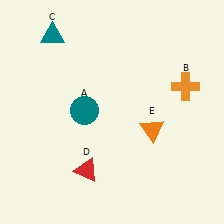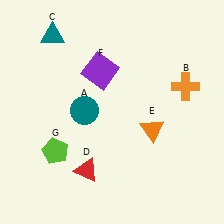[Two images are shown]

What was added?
A purple square (F), a lime pentagon (G) were added in Image 2.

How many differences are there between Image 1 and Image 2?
There are 2 differences between the two images.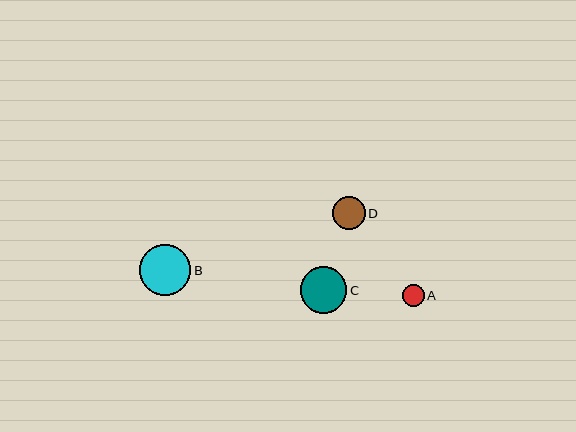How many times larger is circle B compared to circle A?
Circle B is approximately 2.4 times the size of circle A.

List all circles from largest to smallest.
From largest to smallest: B, C, D, A.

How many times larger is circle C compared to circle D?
Circle C is approximately 1.4 times the size of circle D.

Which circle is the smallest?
Circle A is the smallest with a size of approximately 22 pixels.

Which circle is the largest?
Circle B is the largest with a size of approximately 51 pixels.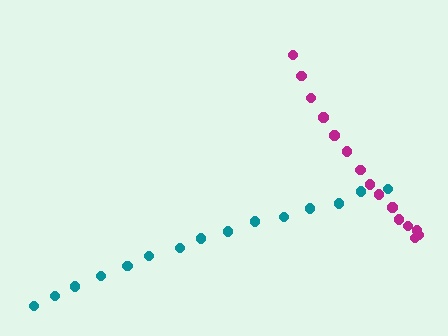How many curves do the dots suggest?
There are 2 distinct paths.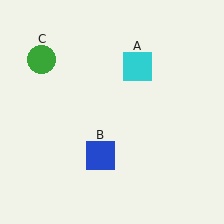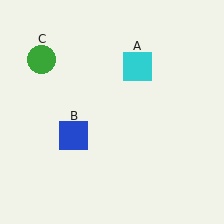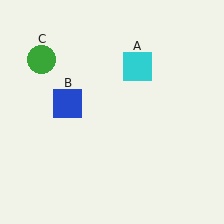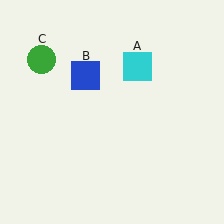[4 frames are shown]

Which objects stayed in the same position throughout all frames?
Cyan square (object A) and green circle (object C) remained stationary.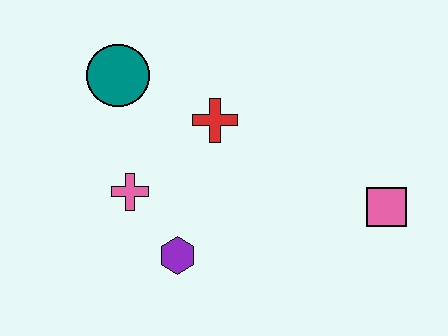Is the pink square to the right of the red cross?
Yes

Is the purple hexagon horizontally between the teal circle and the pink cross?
No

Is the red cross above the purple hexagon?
Yes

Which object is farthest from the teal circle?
The pink square is farthest from the teal circle.